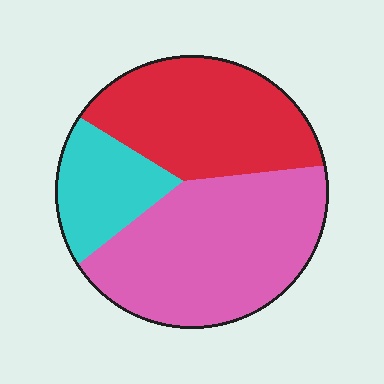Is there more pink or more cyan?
Pink.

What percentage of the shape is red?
Red covers roughly 35% of the shape.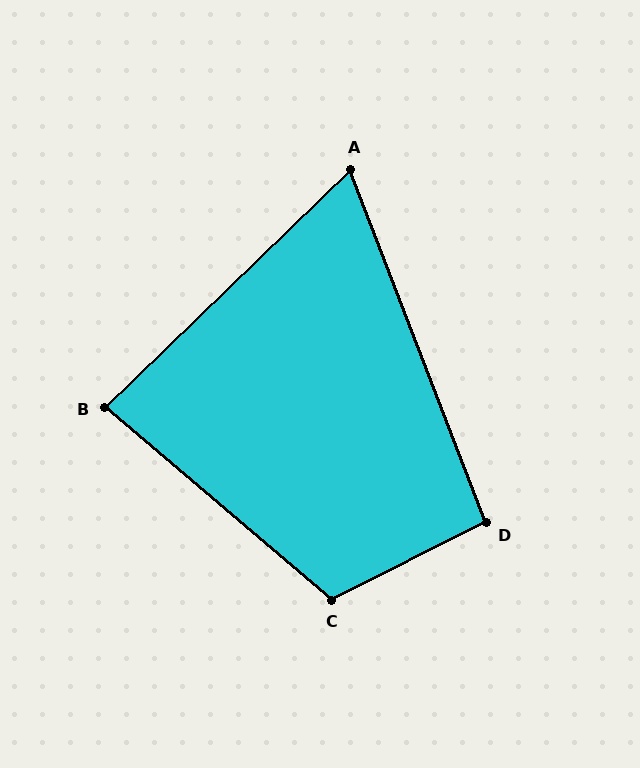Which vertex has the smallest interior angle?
A, at approximately 67 degrees.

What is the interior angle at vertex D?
Approximately 96 degrees (obtuse).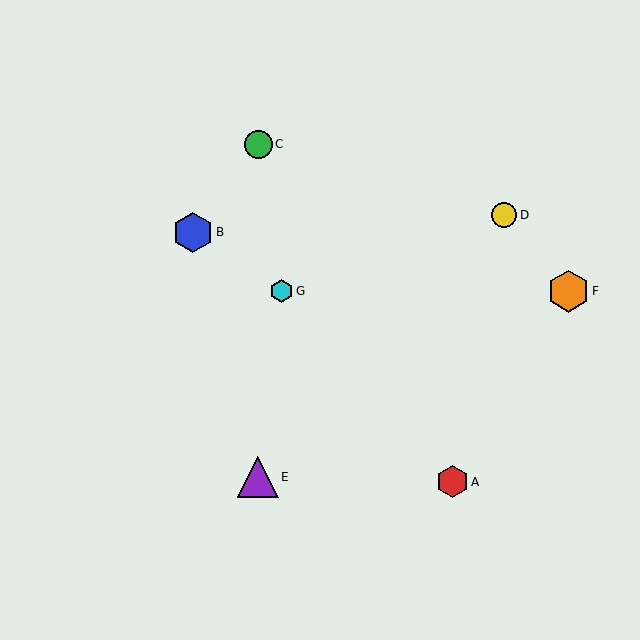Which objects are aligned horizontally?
Objects F, G are aligned horizontally.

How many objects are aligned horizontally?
2 objects (F, G) are aligned horizontally.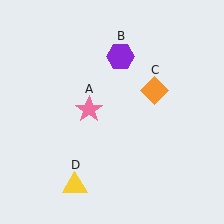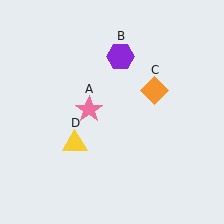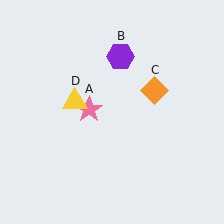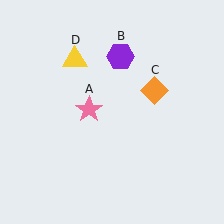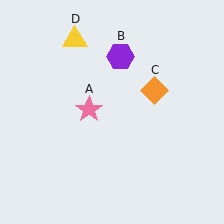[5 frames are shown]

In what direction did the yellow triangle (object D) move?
The yellow triangle (object D) moved up.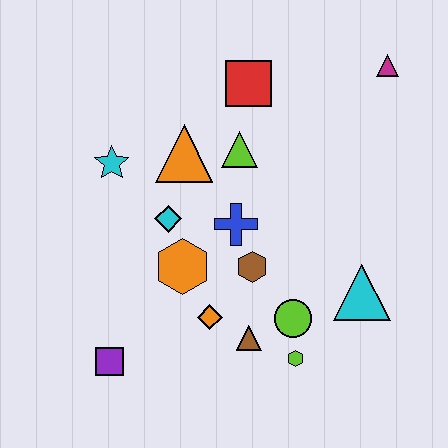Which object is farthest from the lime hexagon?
The magenta triangle is farthest from the lime hexagon.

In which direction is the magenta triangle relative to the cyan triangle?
The magenta triangle is above the cyan triangle.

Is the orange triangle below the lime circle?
No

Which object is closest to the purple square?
The orange diamond is closest to the purple square.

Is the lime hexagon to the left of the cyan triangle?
Yes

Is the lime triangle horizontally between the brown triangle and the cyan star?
Yes